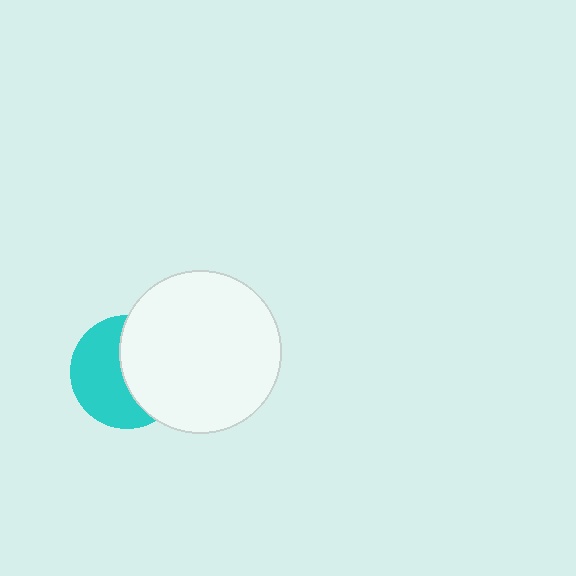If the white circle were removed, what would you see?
You would see the complete cyan circle.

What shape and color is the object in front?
The object in front is a white circle.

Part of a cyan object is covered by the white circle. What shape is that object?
It is a circle.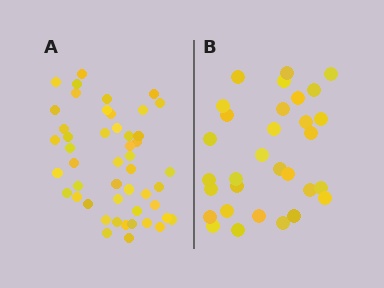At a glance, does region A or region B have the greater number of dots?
Region A (the left region) has more dots.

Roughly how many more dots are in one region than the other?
Region A has approximately 15 more dots than region B.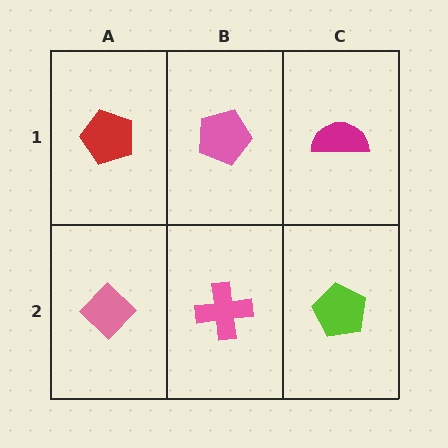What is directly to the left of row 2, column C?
A pink cross.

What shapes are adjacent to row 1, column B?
A pink cross (row 2, column B), a red pentagon (row 1, column A), a magenta semicircle (row 1, column C).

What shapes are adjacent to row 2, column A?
A red pentagon (row 1, column A), a pink cross (row 2, column B).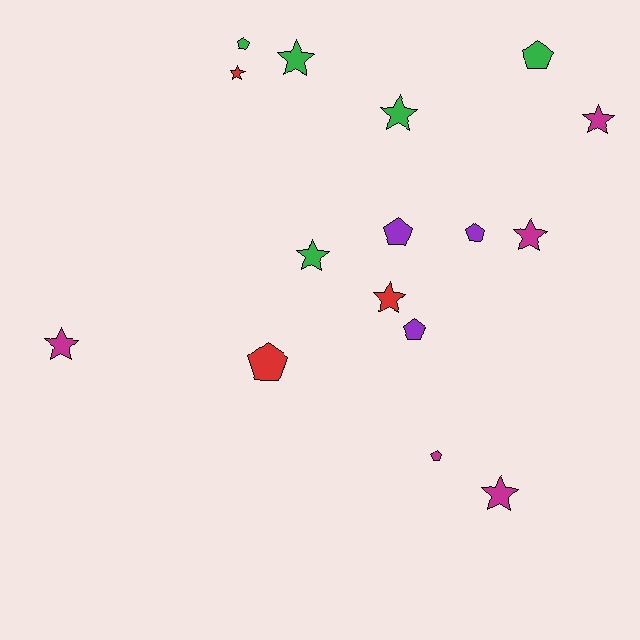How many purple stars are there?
There are no purple stars.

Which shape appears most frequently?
Star, with 9 objects.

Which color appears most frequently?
Magenta, with 5 objects.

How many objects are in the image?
There are 16 objects.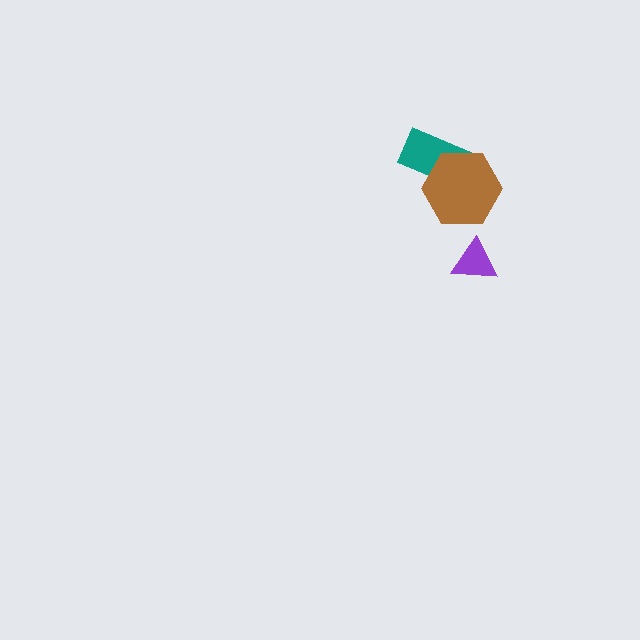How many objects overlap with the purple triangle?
0 objects overlap with the purple triangle.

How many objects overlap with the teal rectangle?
1 object overlaps with the teal rectangle.